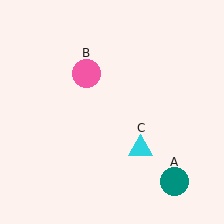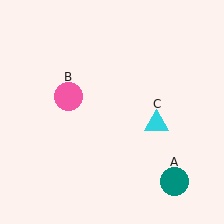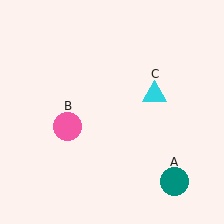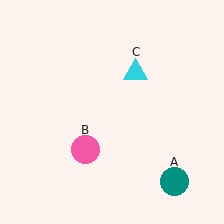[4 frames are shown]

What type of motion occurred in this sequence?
The pink circle (object B), cyan triangle (object C) rotated counterclockwise around the center of the scene.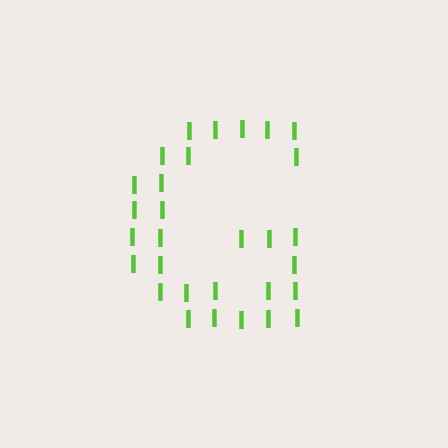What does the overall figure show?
The overall figure shows the letter G.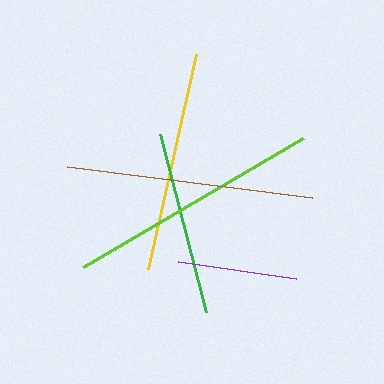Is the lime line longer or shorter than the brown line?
The lime line is longer than the brown line.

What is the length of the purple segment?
The purple segment is approximately 119 pixels long.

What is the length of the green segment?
The green segment is approximately 184 pixels long.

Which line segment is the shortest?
The purple line is the shortest at approximately 119 pixels.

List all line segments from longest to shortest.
From longest to shortest: lime, brown, yellow, green, purple.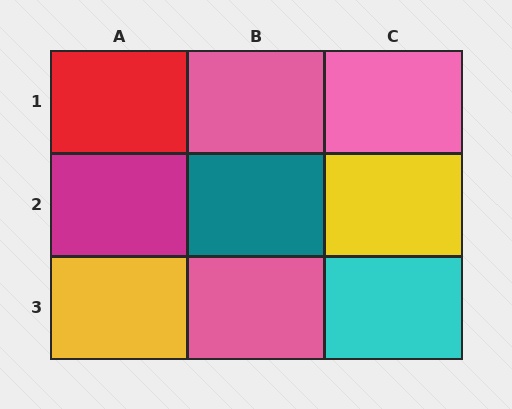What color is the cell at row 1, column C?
Pink.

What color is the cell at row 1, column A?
Red.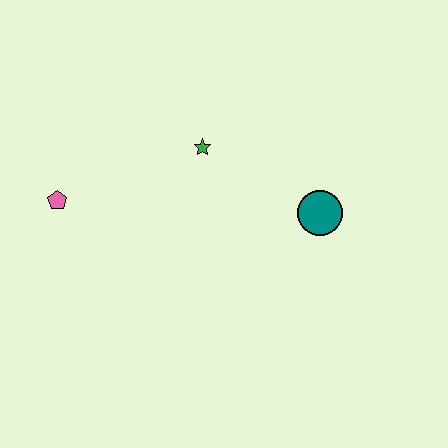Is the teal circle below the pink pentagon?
Yes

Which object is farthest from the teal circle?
The pink pentagon is farthest from the teal circle.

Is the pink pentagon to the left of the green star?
Yes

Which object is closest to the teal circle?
The green star is closest to the teal circle.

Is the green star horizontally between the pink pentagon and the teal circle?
Yes